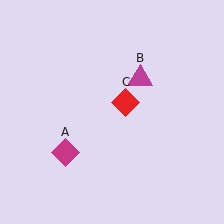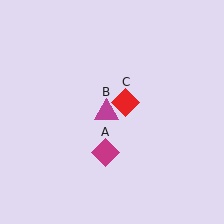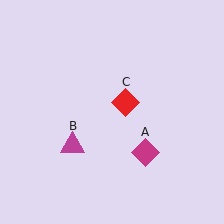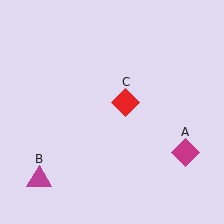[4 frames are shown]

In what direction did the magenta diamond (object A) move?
The magenta diamond (object A) moved right.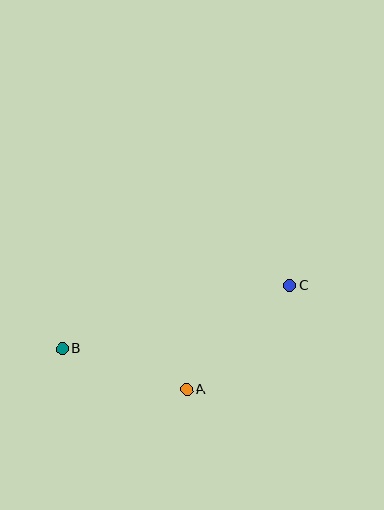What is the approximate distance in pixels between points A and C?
The distance between A and C is approximately 146 pixels.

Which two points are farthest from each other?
Points B and C are farthest from each other.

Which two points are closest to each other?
Points A and B are closest to each other.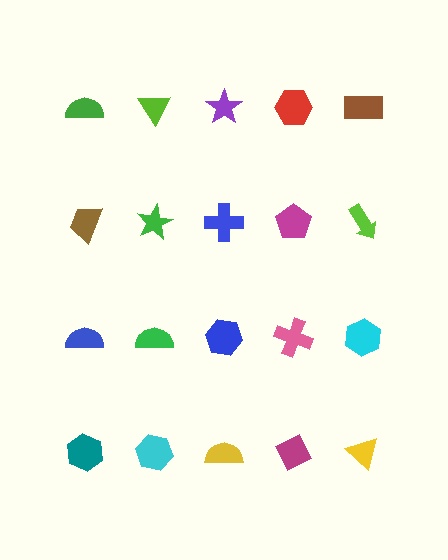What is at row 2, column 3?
A blue cross.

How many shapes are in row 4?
5 shapes.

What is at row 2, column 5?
A lime arrow.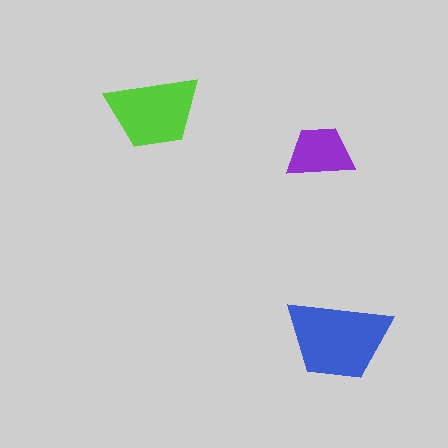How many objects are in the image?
There are 3 objects in the image.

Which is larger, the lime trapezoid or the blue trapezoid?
The blue one.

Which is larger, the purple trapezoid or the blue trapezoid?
The blue one.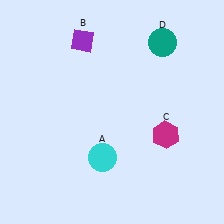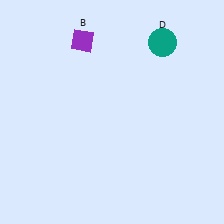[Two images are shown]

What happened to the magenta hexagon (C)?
The magenta hexagon (C) was removed in Image 2. It was in the bottom-right area of Image 1.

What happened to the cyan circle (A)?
The cyan circle (A) was removed in Image 2. It was in the bottom-left area of Image 1.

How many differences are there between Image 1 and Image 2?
There are 2 differences between the two images.